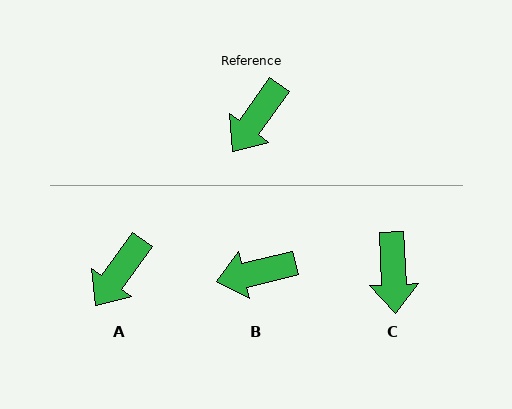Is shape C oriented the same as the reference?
No, it is off by about 38 degrees.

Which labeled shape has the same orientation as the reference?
A.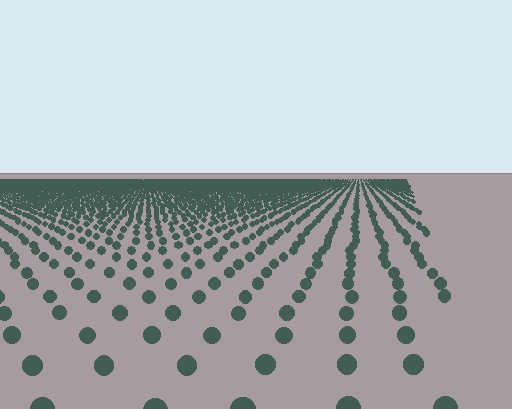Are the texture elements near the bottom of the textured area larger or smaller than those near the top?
Larger. Near the bottom, elements are closer to the viewer and appear at a bigger on-screen size.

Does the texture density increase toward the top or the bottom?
Density increases toward the top.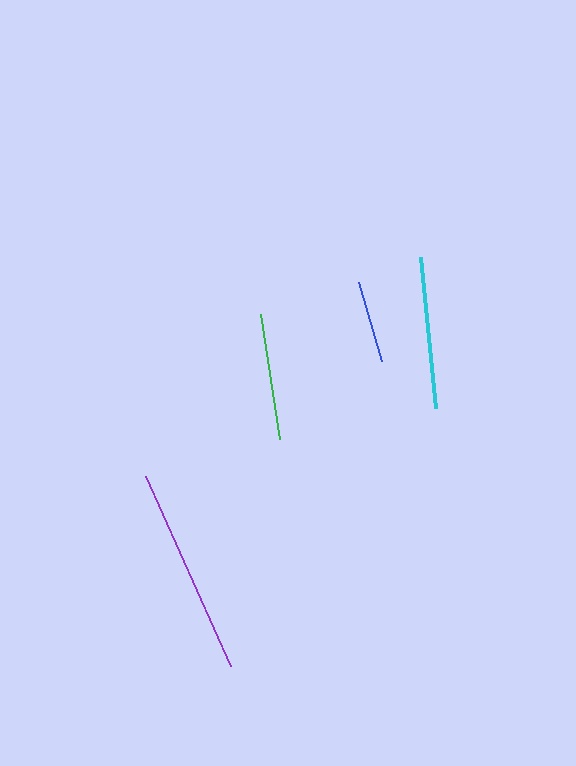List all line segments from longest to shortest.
From longest to shortest: purple, cyan, green, blue.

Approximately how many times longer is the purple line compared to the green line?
The purple line is approximately 1.7 times the length of the green line.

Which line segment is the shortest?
The blue line is the shortest at approximately 82 pixels.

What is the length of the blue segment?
The blue segment is approximately 82 pixels long.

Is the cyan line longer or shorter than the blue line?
The cyan line is longer than the blue line.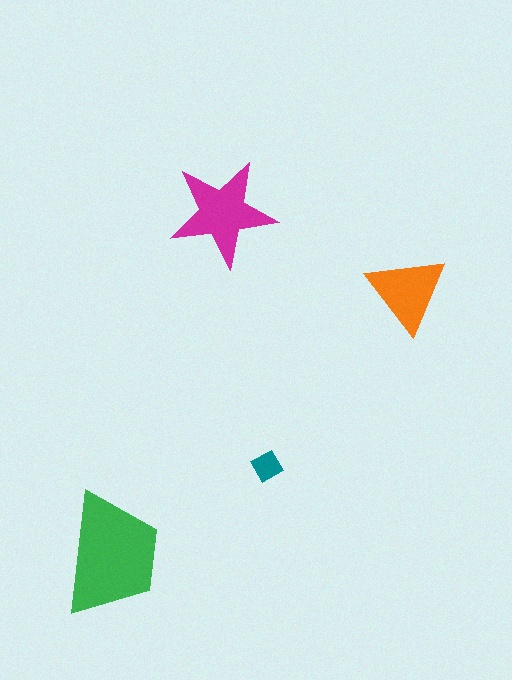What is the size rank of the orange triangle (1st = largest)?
3rd.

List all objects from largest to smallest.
The green trapezoid, the magenta star, the orange triangle, the teal diamond.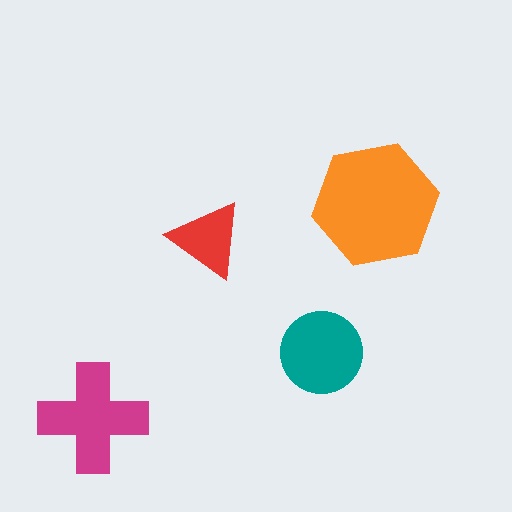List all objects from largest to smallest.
The orange hexagon, the magenta cross, the teal circle, the red triangle.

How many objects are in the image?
There are 4 objects in the image.